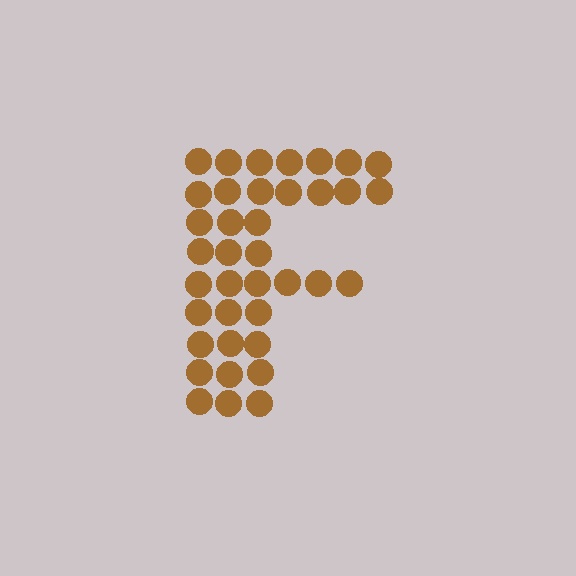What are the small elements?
The small elements are circles.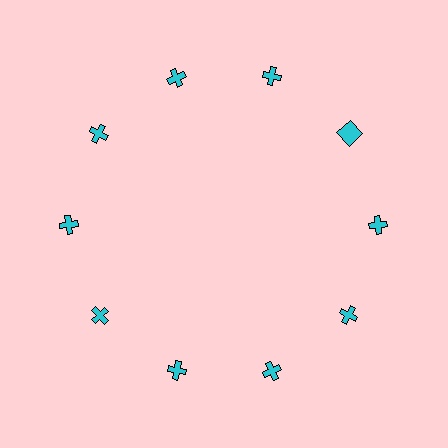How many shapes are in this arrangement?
There are 10 shapes arranged in a ring pattern.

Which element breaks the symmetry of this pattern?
The cyan square at roughly the 2 o'clock position breaks the symmetry. All other shapes are cyan crosses.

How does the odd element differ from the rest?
It has a different shape: square instead of cross.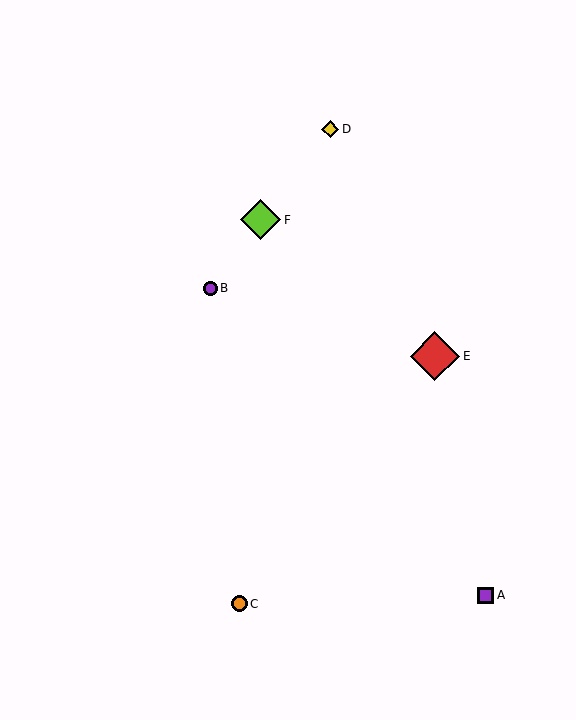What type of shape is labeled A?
Shape A is a purple square.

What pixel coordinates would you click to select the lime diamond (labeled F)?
Click at (261, 220) to select the lime diamond F.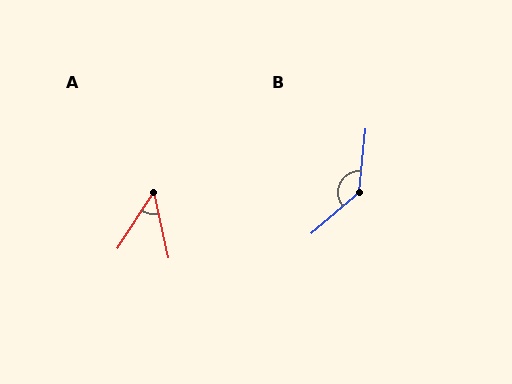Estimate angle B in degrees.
Approximately 136 degrees.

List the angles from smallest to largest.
A (45°), B (136°).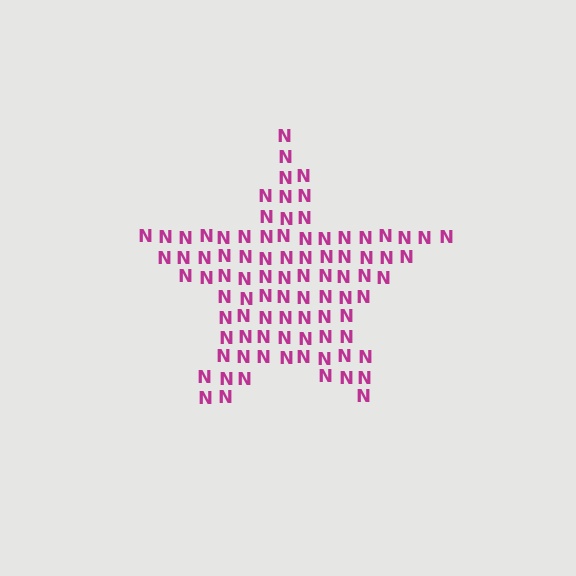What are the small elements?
The small elements are letter N's.